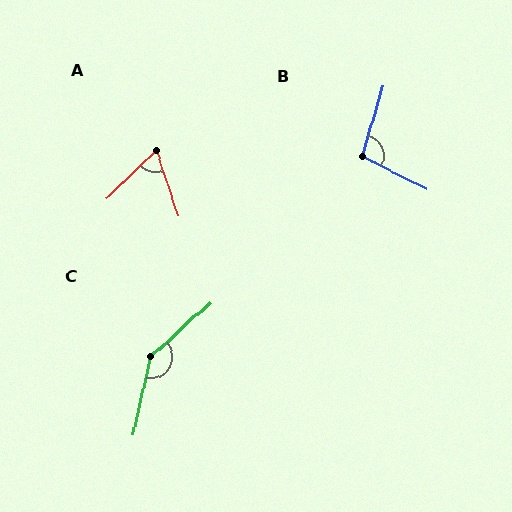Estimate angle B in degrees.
Approximately 100 degrees.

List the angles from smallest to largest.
A (65°), B (100°), C (144°).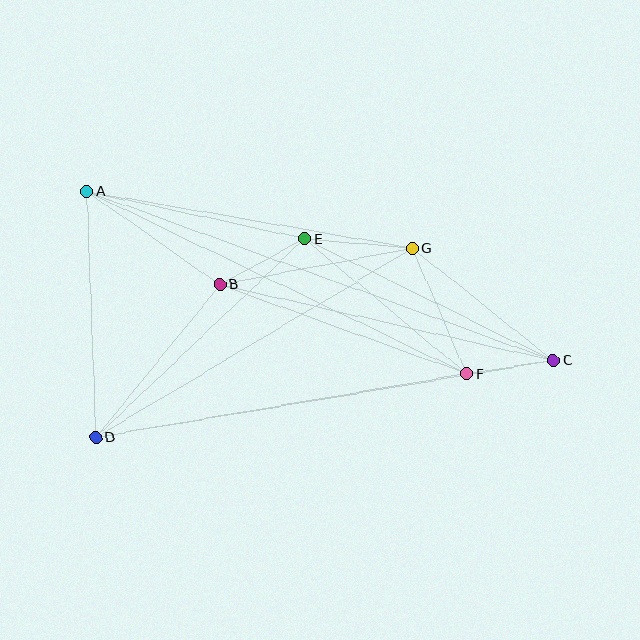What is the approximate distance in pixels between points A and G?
The distance between A and G is approximately 330 pixels.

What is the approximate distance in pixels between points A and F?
The distance between A and F is approximately 421 pixels.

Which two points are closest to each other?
Points C and F are closest to each other.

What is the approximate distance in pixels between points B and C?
The distance between B and C is approximately 342 pixels.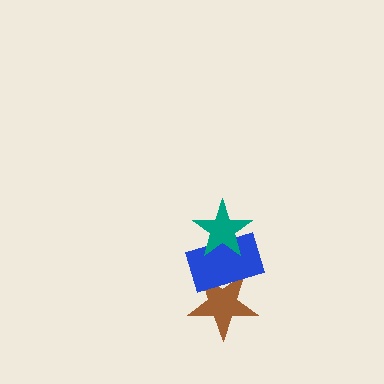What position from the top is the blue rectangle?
The blue rectangle is 2nd from the top.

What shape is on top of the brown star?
The blue rectangle is on top of the brown star.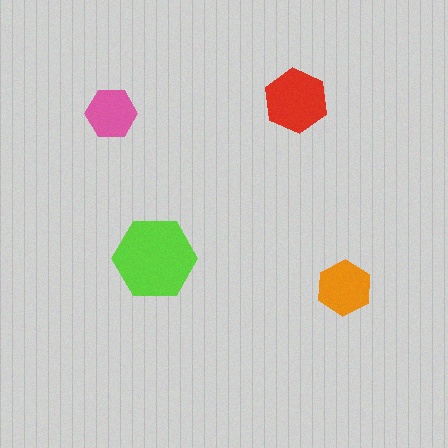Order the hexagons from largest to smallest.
the lime one, the red one, the orange one, the pink one.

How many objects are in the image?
There are 4 objects in the image.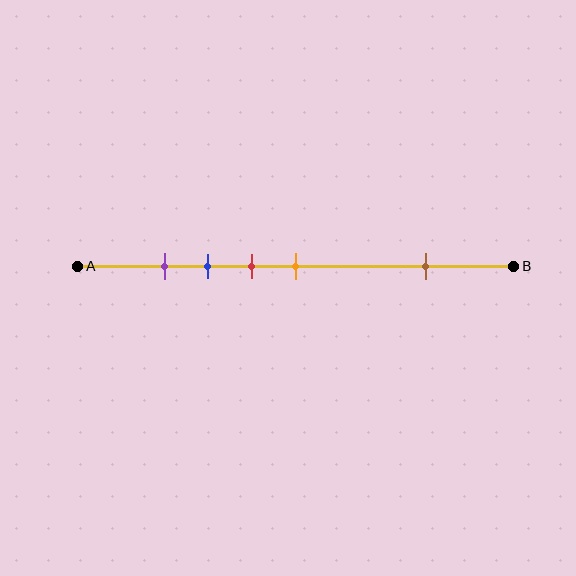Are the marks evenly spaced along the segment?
No, the marks are not evenly spaced.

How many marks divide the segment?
There are 5 marks dividing the segment.